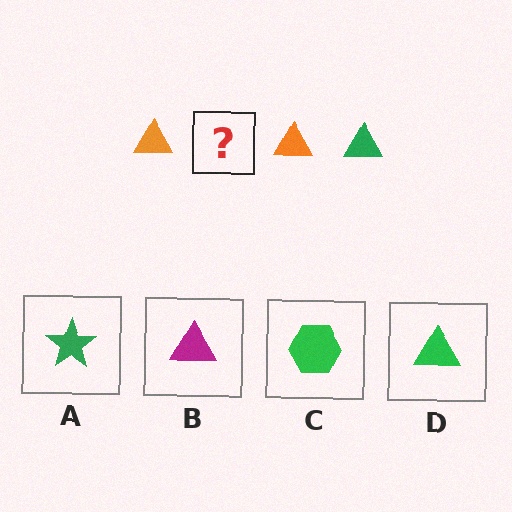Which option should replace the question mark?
Option D.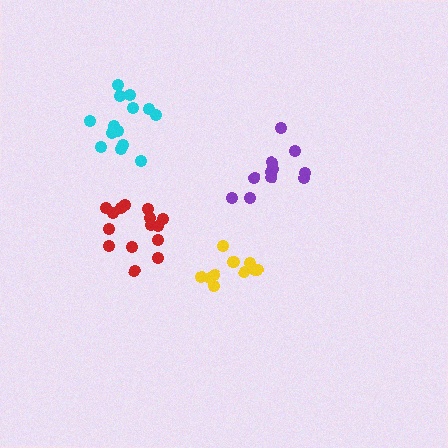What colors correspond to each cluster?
The clusters are colored: red, cyan, purple, yellow.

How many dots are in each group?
Group 1: 15 dots, Group 2: 14 dots, Group 3: 11 dots, Group 4: 10 dots (50 total).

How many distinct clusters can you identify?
There are 4 distinct clusters.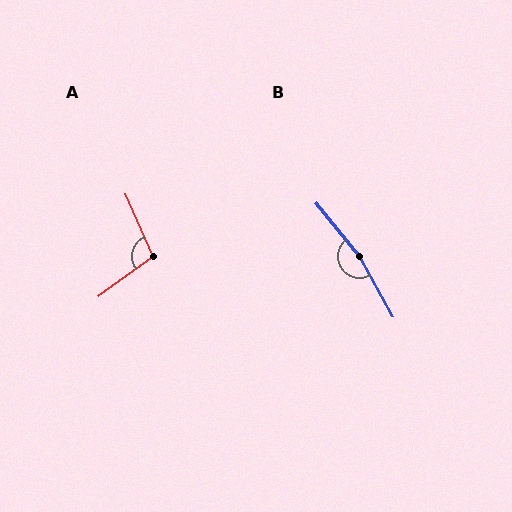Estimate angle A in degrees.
Approximately 103 degrees.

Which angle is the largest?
B, at approximately 170 degrees.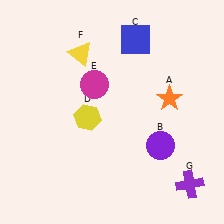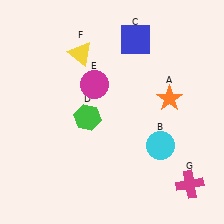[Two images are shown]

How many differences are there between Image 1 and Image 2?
There are 3 differences between the two images.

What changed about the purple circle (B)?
In Image 1, B is purple. In Image 2, it changed to cyan.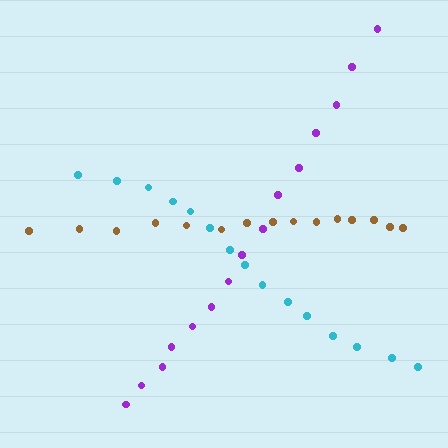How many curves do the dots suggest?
There are 3 distinct paths.